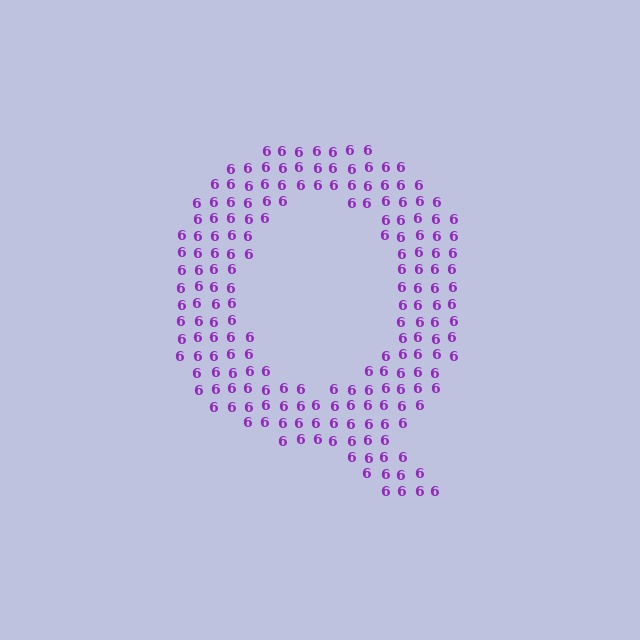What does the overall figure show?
The overall figure shows the letter Q.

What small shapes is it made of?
It is made of small digit 6's.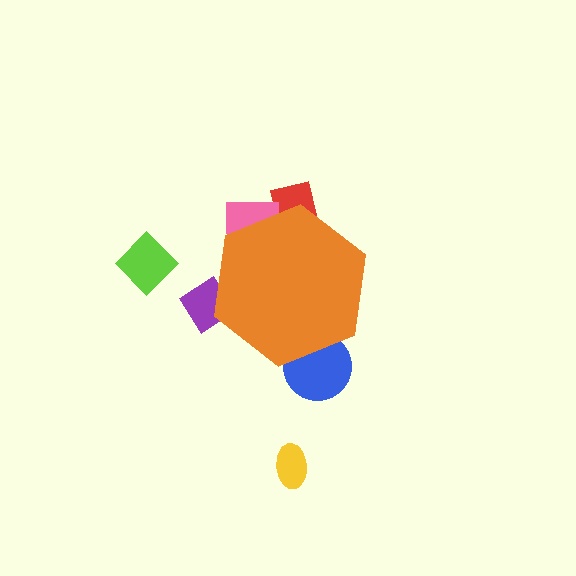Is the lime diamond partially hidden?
No, the lime diamond is fully visible.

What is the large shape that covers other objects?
An orange hexagon.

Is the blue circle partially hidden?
Yes, the blue circle is partially hidden behind the orange hexagon.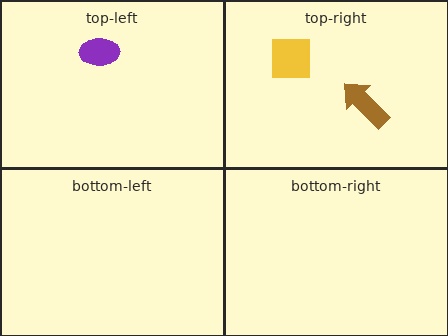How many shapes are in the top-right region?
2.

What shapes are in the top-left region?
The purple ellipse.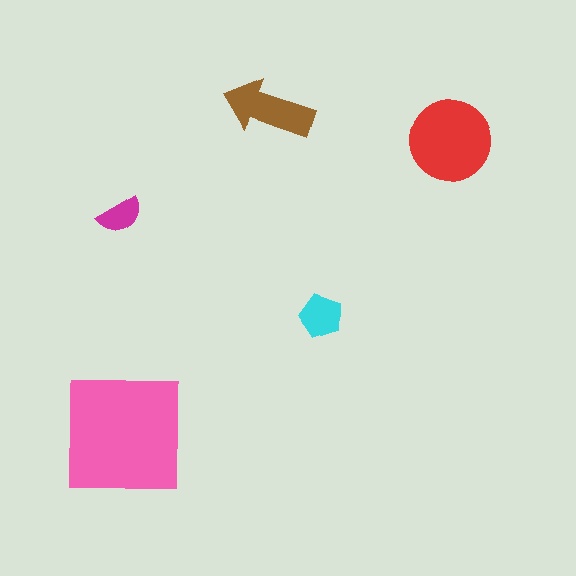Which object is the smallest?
The magenta semicircle.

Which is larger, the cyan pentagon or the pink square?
The pink square.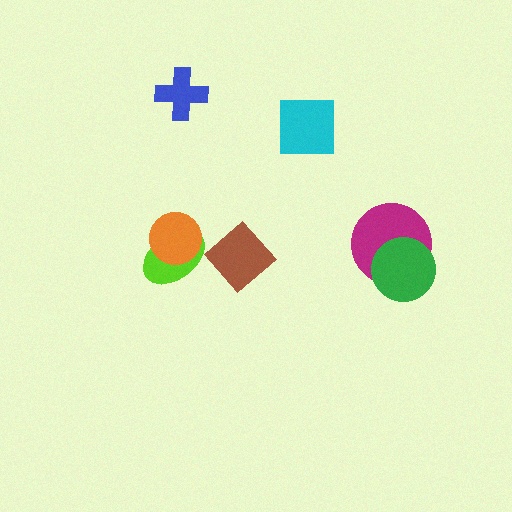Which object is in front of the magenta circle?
The green circle is in front of the magenta circle.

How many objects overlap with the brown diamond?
0 objects overlap with the brown diamond.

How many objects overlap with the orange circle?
1 object overlaps with the orange circle.